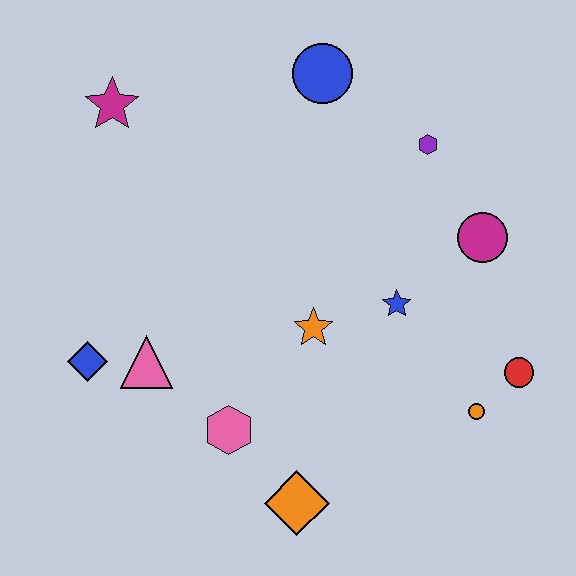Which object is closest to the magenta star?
The blue circle is closest to the magenta star.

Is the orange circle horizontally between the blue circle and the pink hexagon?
No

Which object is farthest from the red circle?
The magenta star is farthest from the red circle.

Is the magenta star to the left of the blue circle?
Yes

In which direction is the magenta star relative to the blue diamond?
The magenta star is above the blue diamond.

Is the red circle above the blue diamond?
No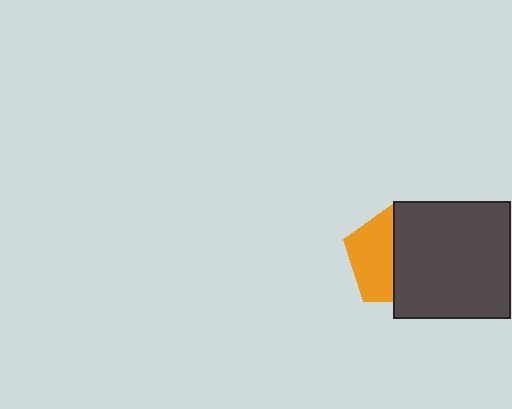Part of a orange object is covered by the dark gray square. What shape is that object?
It is a pentagon.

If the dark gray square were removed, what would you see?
You would see the complete orange pentagon.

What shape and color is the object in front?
The object in front is a dark gray square.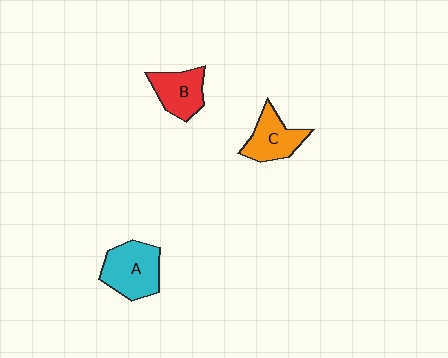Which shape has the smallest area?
Shape B (red).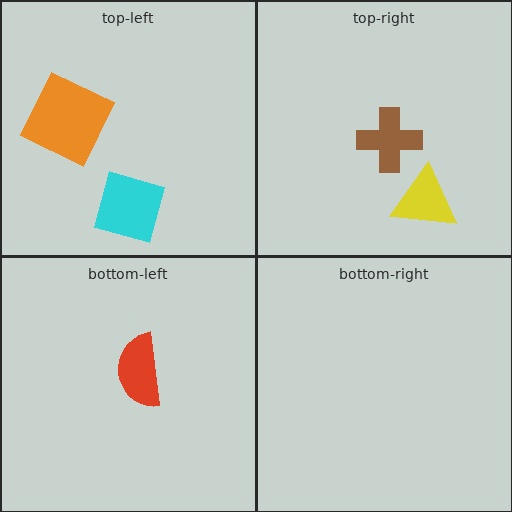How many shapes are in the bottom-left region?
1.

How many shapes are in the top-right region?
2.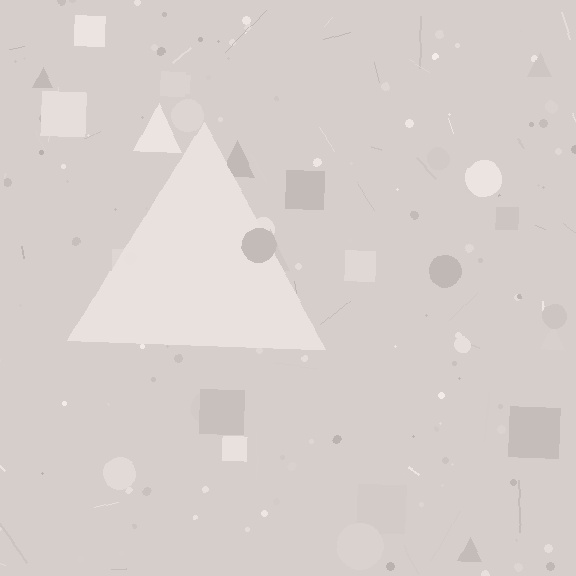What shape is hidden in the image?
A triangle is hidden in the image.